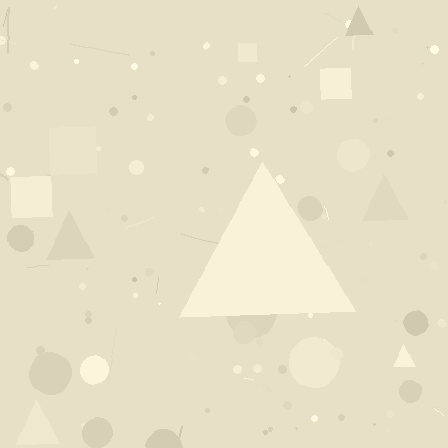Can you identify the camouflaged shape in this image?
The camouflaged shape is a triangle.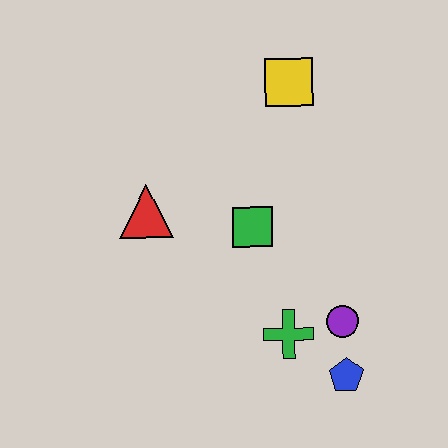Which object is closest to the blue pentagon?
The purple circle is closest to the blue pentagon.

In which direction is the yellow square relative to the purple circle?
The yellow square is above the purple circle.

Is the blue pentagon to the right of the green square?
Yes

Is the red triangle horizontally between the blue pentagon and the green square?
No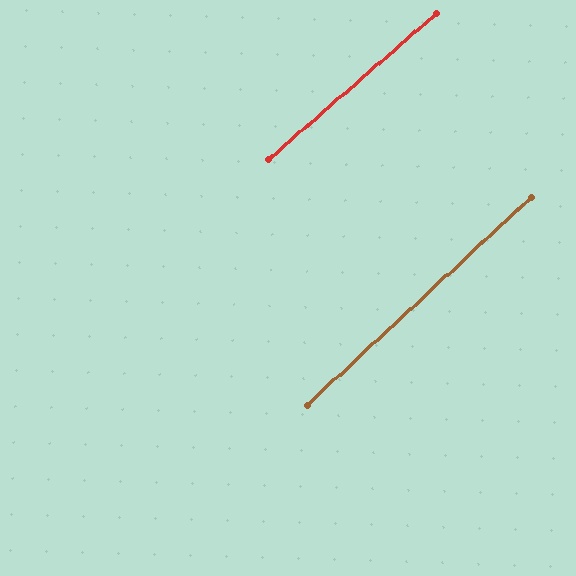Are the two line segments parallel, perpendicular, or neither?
Parallel — their directions differ by only 1.9°.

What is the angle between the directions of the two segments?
Approximately 2 degrees.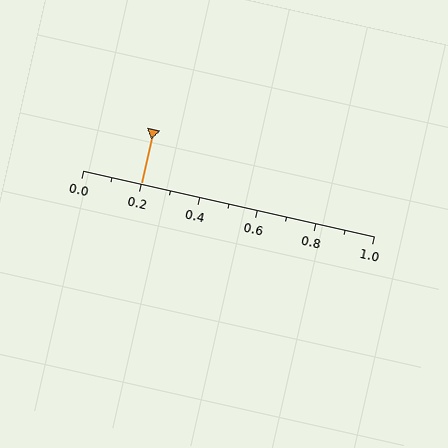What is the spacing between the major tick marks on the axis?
The major ticks are spaced 0.2 apart.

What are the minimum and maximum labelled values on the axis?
The axis runs from 0.0 to 1.0.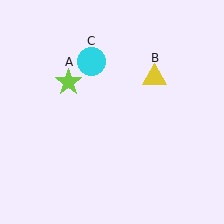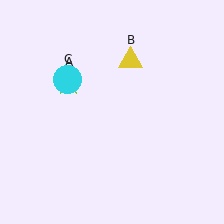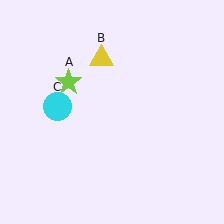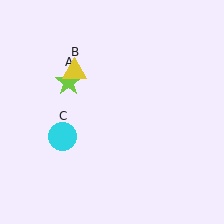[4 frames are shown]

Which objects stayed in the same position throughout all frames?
Lime star (object A) remained stationary.